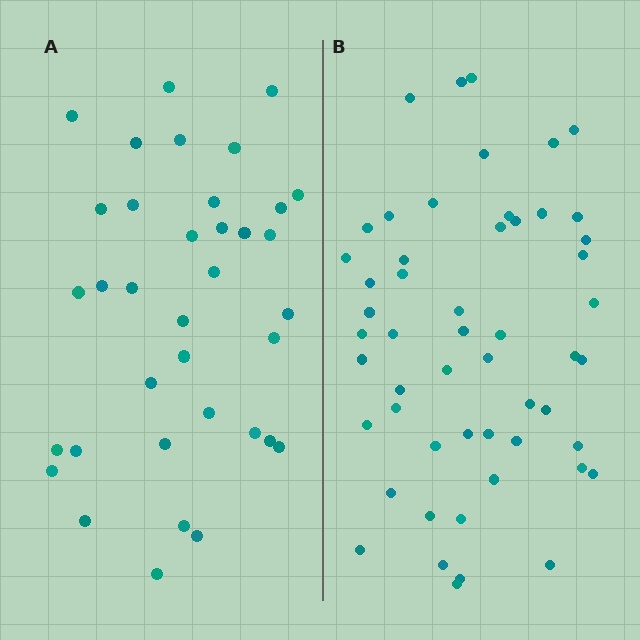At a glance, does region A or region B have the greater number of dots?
Region B (the right region) has more dots.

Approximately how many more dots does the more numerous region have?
Region B has approximately 15 more dots than region A.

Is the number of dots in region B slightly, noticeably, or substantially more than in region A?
Region B has substantially more. The ratio is roughly 1.5 to 1.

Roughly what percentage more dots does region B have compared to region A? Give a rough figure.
About 45% more.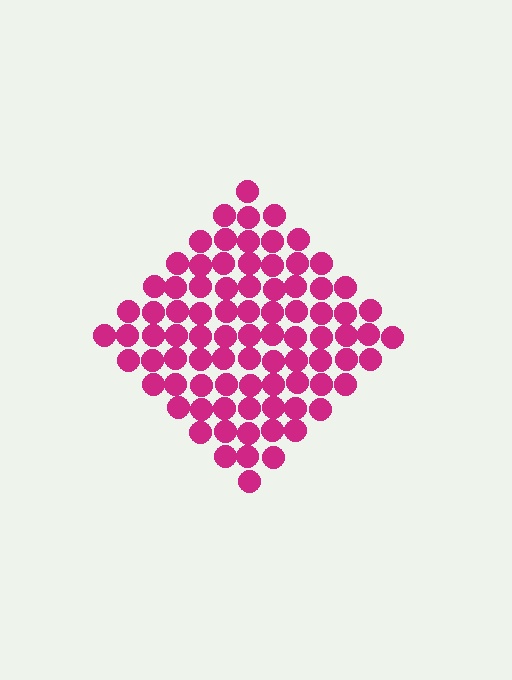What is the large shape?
The large shape is a diamond.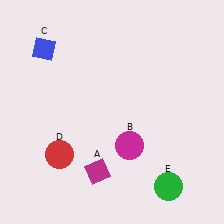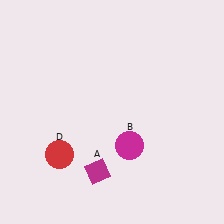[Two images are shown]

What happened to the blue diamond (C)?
The blue diamond (C) was removed in Image 2. It was in the top-left area of Image 1.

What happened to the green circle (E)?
The green circle (E) was removed in Image 2. It was in the bottom-right area of Image 1.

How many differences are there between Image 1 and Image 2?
There are 2 differences between the two images.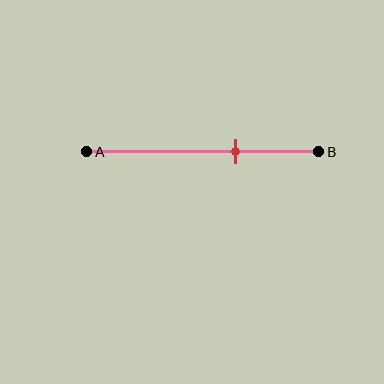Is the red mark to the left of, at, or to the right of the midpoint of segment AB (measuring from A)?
The red mark is to the right of the midpoint of segment AB.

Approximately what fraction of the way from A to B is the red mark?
The red mark is approximately 65% of the way from A to B.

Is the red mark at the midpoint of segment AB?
No, the mark is at about 65% from A, not at the 50% midpoint.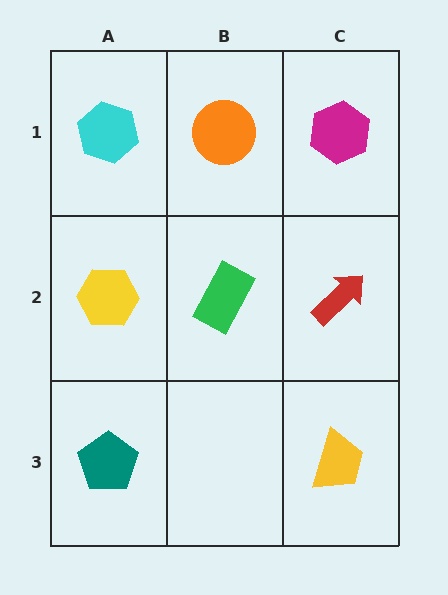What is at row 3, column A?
A teal pentagon.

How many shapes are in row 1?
3 shapes.